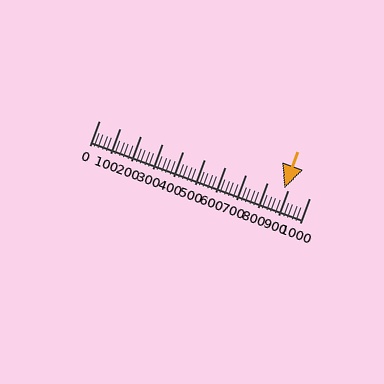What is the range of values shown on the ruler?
The ruler shows values from 0 to 1000.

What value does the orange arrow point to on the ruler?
The orange arrow points to approximately 880.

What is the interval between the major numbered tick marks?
The major tick marks are spaced 100 units apart.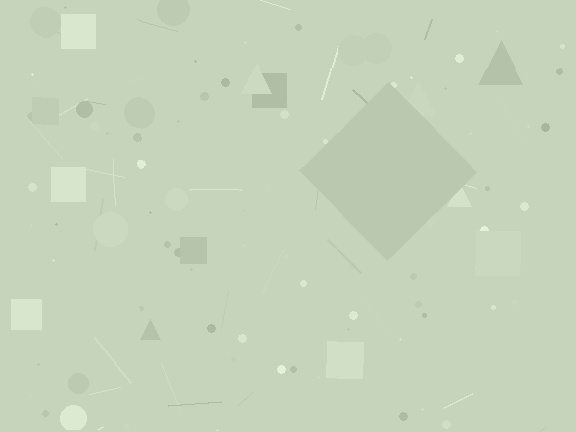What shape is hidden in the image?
A diamond is hidden in the image.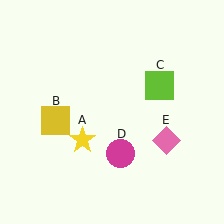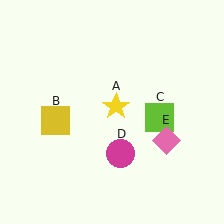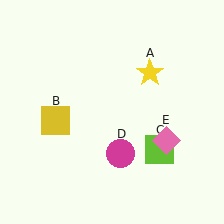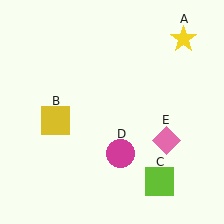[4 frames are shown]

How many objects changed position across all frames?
2 objects changed position: yellow star (object A), lime square (object C).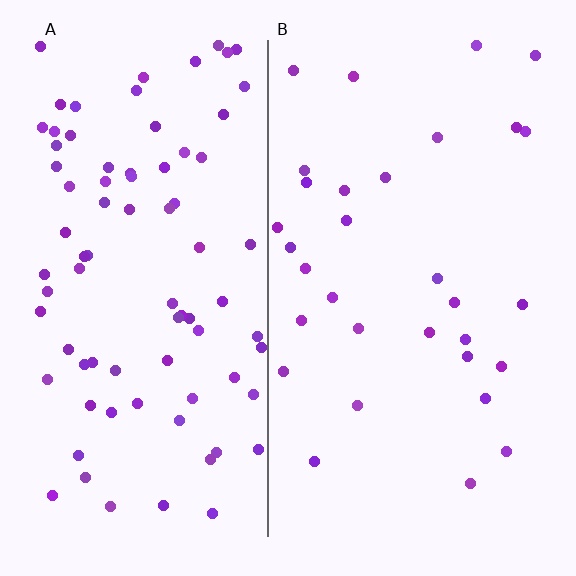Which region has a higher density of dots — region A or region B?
A (the left).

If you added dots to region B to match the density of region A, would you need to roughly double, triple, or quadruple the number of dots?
Approximately triple.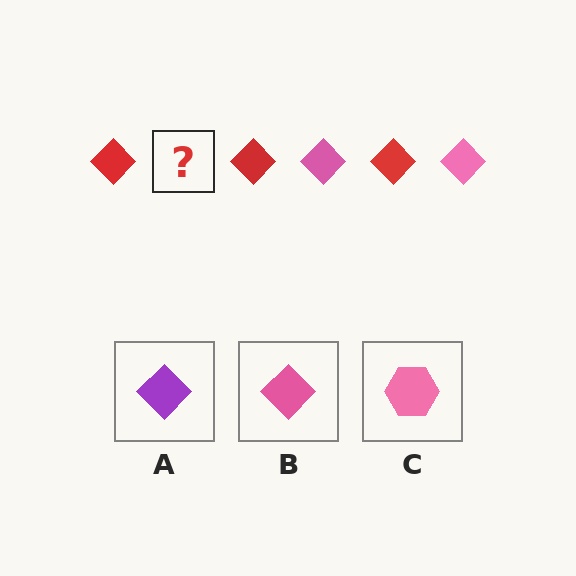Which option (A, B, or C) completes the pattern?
B.